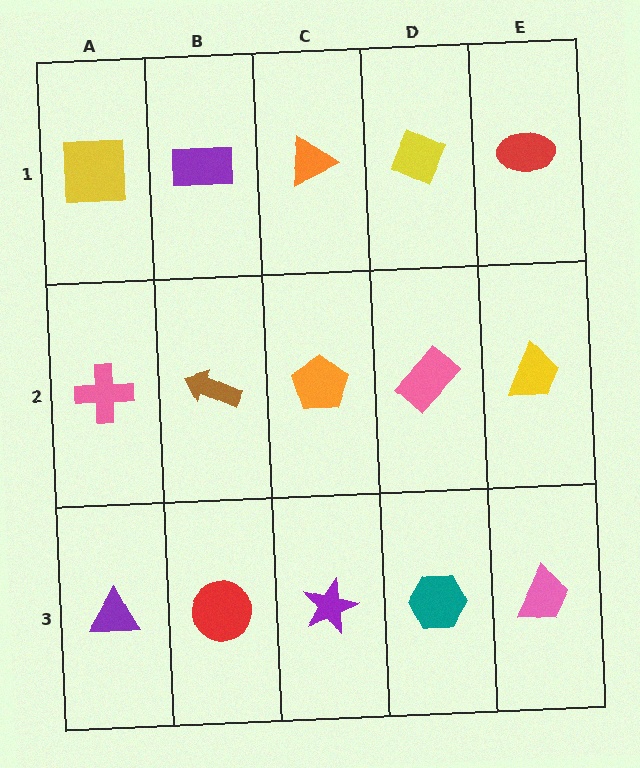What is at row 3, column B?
A red circle.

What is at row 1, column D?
A yellow diamond.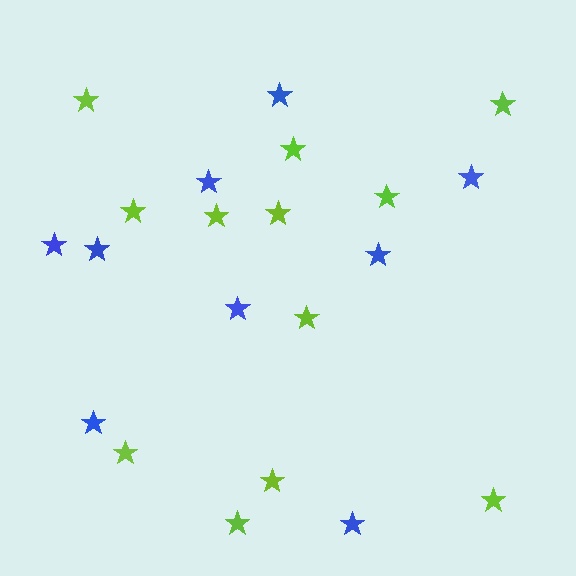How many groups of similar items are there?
There are 2 groups: one group of blue stars (9) and one group of lime stars (12).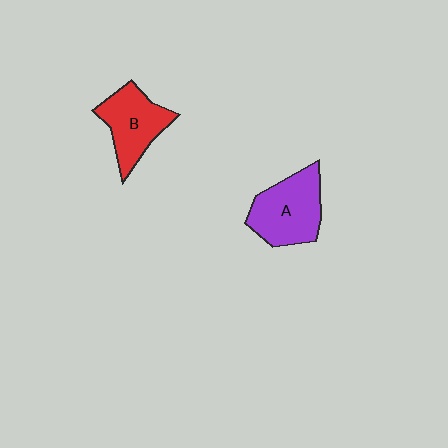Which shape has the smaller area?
Shape B (red).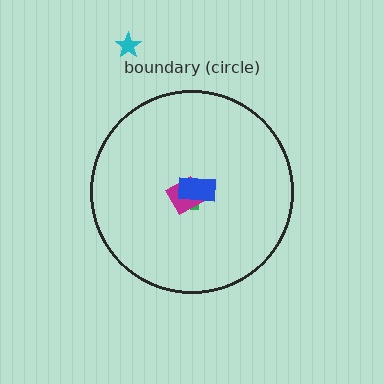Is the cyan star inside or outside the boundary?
Outside.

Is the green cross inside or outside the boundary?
Inside.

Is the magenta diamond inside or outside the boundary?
Inside.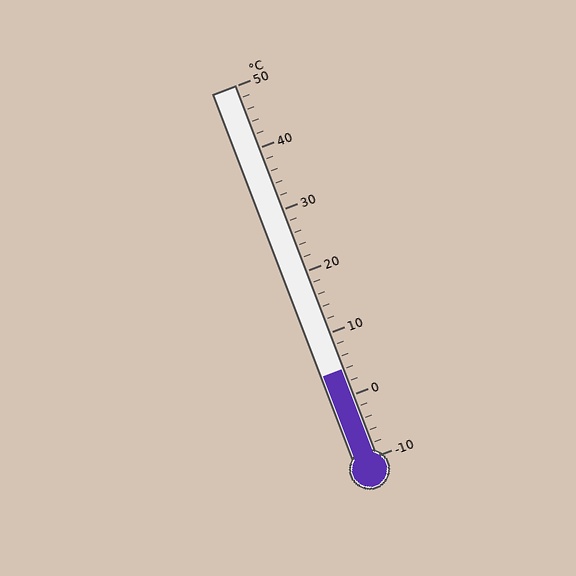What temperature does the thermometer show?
The thermometer shows approximately 4°C.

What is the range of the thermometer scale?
The thermometer scale ranges from -10°C to 50°C.